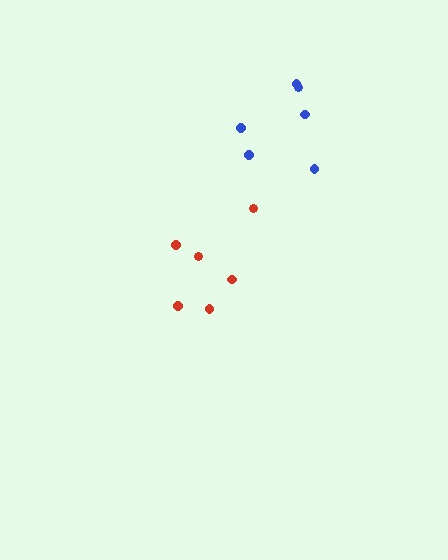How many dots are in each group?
Group 1: 6 dots, Group 2: 6 dots (12 total).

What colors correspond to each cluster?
The clusters are colored: blue, red.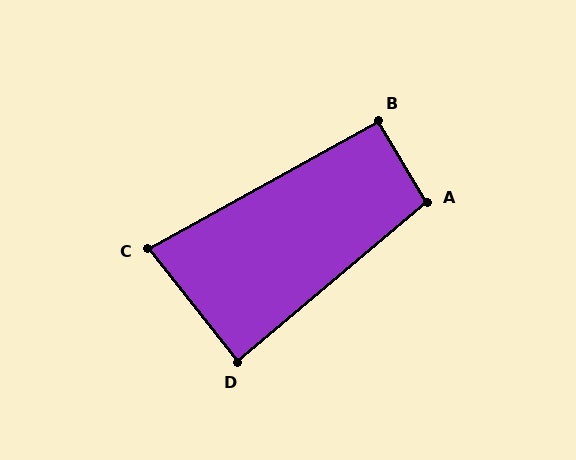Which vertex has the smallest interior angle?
C, at approximately 81 degrees.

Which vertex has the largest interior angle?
A, at approximately 99 degrees.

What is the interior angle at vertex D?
Approximately 88 degrees (approximately right).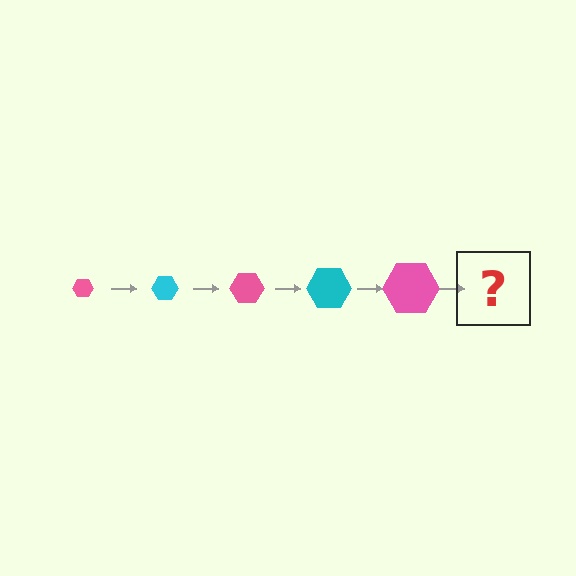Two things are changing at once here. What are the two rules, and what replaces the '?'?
The two rules are that the hexagon grows larger each step and the color cycles through pink and cyan. The '?' should be a cyan hexagon, larger than the previous one.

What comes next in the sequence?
The next element should be a cyan hexagon, larger than the previous one.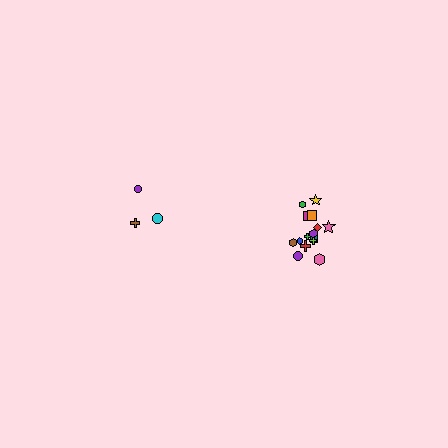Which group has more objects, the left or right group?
The right group.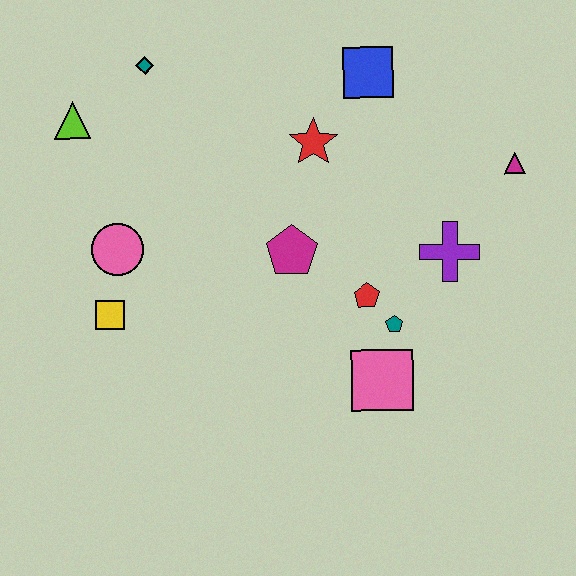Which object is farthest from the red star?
The yellow square is farthest from the red star.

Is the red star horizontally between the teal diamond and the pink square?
Yes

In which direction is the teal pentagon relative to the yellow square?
The teal pentagon is to the right of the yellow square.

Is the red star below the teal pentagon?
No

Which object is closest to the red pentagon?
The teal pentagon is closest to the red pentagon.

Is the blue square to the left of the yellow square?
No